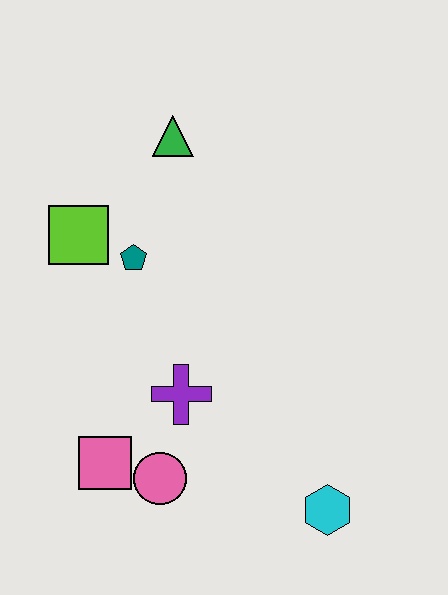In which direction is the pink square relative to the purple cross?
The pink square is to the left of the purple cross.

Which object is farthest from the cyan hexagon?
The green triangle is farthest from the cyan hexagon.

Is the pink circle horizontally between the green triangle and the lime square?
Yes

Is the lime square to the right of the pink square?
No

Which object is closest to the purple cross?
The pink circle is closest to the purple cross.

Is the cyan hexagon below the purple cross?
Yes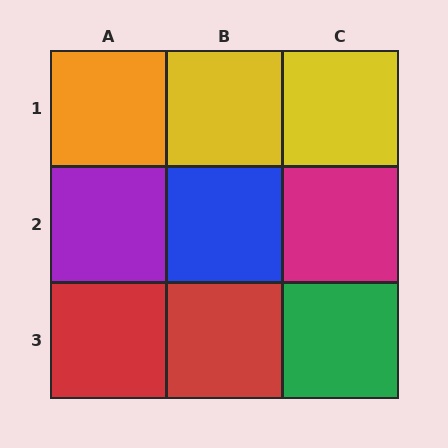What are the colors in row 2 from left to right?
Purple, blue, magenta.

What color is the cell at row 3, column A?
Red.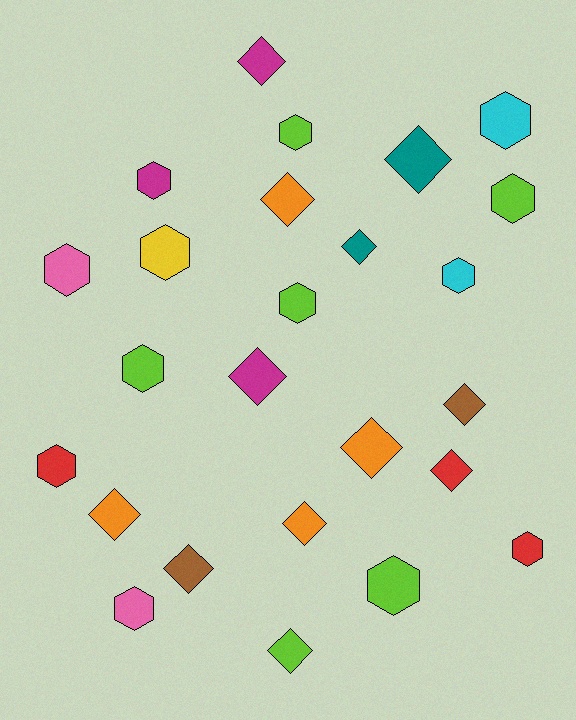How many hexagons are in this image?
There are 13 hexagons.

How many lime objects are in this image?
There are 6 lime objects.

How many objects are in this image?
There are 25 objects.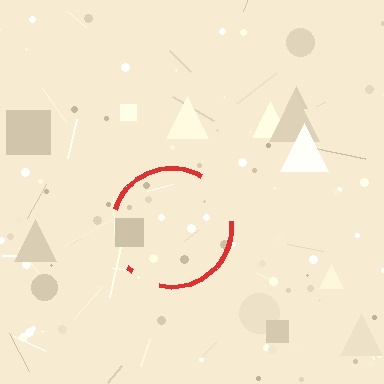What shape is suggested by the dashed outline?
The dashed outline suggests a circle.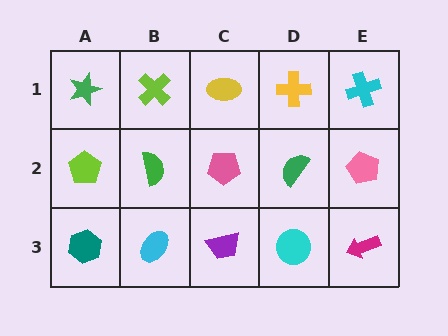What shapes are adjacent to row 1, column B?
A green semicircle (row 2, column B), a green star (row 1, column A), a yellow ellipse (row 1, column C).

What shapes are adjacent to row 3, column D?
A green semicircle (row 2, column D), a purple trapezoid (row 3, column C), a magenta arrow (row 3, column E).